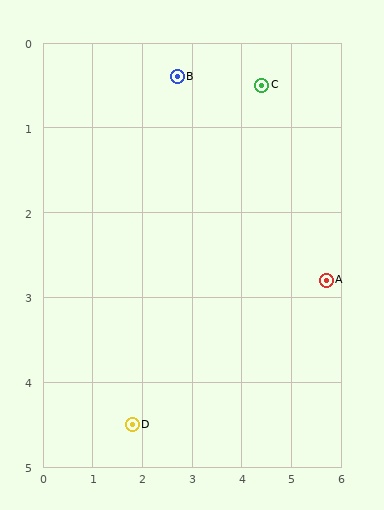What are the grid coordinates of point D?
Point D is at approximately (1.8, 4.5).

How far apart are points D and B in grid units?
Points D and B are about 4.2 grid units apart.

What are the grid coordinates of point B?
Point B is at approximately (2.7, 0.4).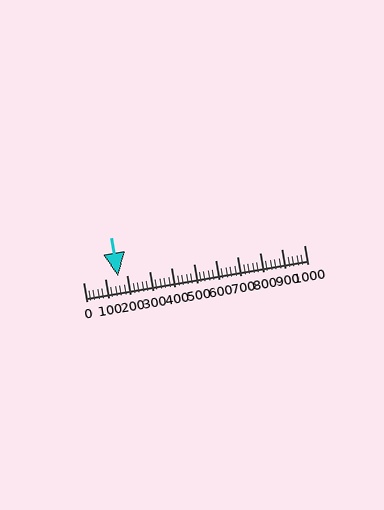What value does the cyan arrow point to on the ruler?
The cyan arrow points to approximately 160.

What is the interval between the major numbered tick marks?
The major tick marks are spaced 100 units apart.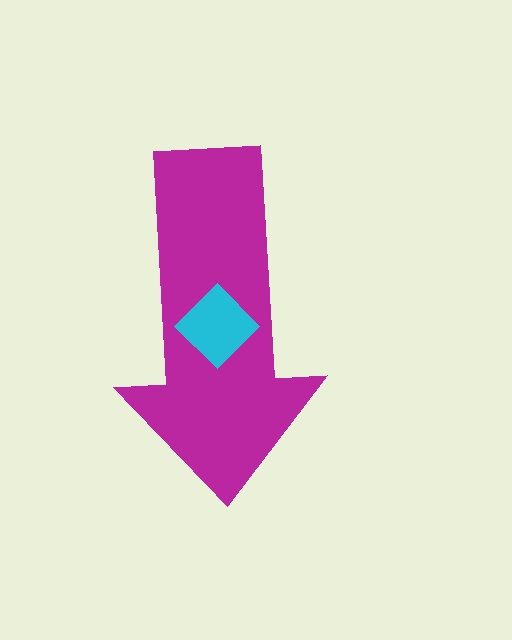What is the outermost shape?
The magenta arrow.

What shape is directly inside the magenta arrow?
The cyan diamond.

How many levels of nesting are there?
2.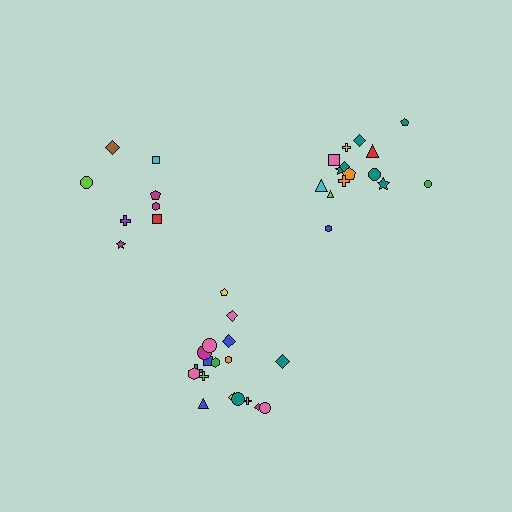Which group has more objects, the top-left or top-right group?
The top-right group.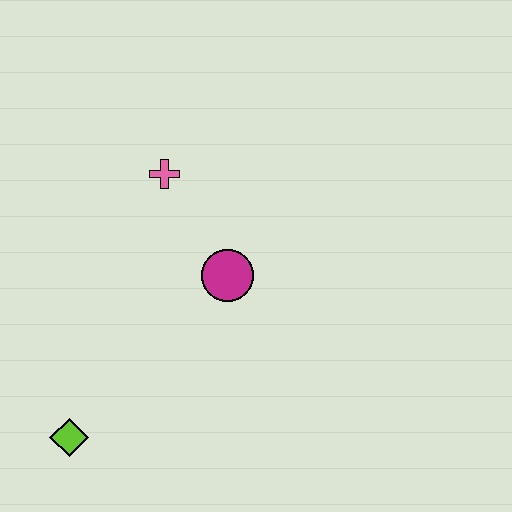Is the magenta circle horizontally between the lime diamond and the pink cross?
No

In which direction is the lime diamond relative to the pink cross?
The lime diamond is below the pink cross.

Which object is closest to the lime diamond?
The magenta circle is closest to the lime diamond.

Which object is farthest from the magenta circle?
The lime diamond is farthest from the magenta circle.